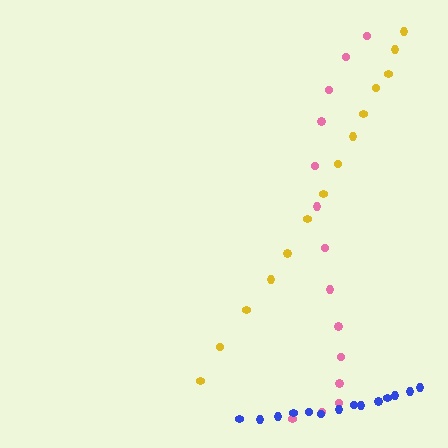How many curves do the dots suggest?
There are 3 distinct paths.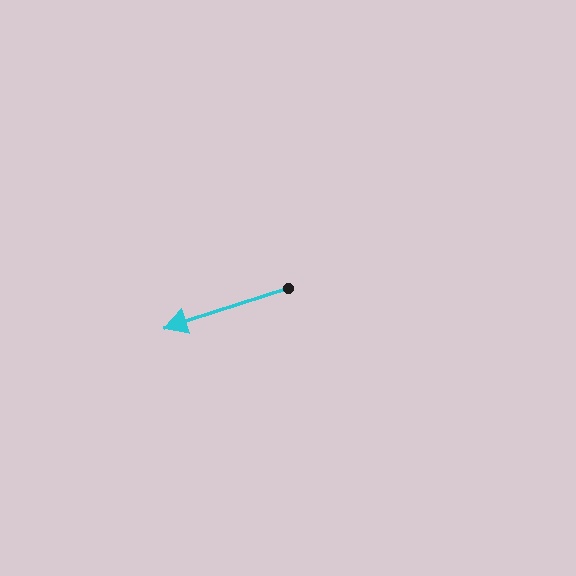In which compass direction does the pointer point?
West.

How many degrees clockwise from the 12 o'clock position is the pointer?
Approximately 252 degrees.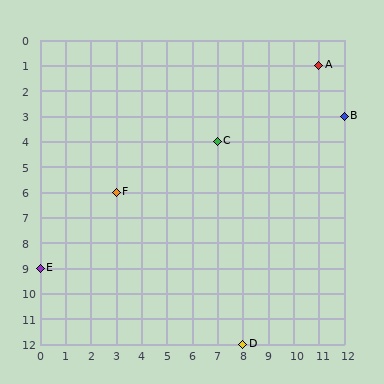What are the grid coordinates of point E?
Point E is at grid coordinates (0, 9).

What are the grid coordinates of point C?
Point C is at grid coordinates (7, 4).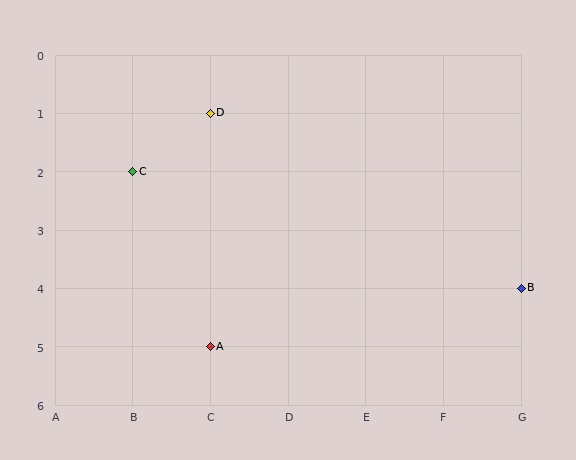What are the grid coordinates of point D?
Point D is at grid coordinates (C, 1).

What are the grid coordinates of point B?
Point B is at grid coordinates (G, 4).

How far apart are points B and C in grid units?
Points B and C are 5 columns and 2 rows apart (about 5.4 grid units diagonally).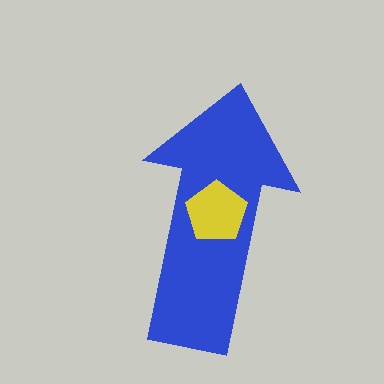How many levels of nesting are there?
2.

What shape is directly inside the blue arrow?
The yellow pentagon.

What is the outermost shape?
The blue arrow.